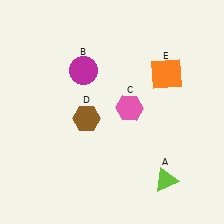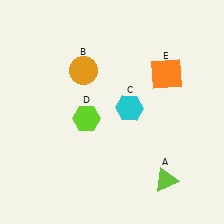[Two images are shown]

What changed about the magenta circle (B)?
In Image 1, B is magenta. In Image 2, it changed to orange.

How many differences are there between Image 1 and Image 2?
There are 3 differences between the two images.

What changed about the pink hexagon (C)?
In Image 1, C is pink. In Image 2, it changed to cyan.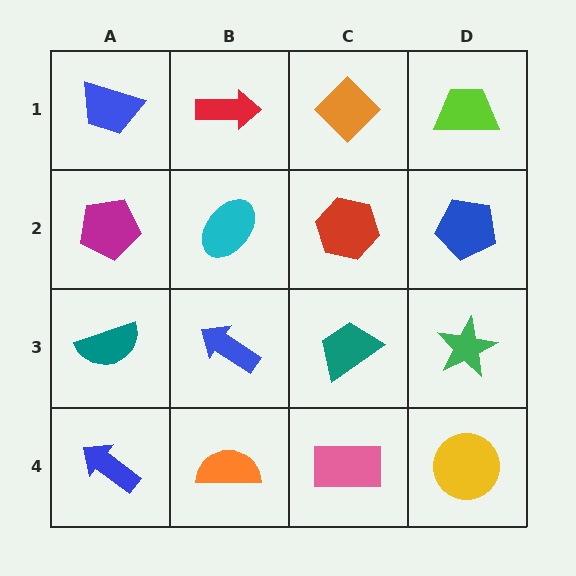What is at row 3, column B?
A blue arrow.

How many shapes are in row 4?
4 shapes.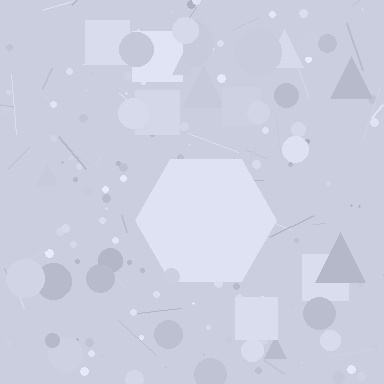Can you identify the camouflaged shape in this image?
The camouflaged shape is a hexagon.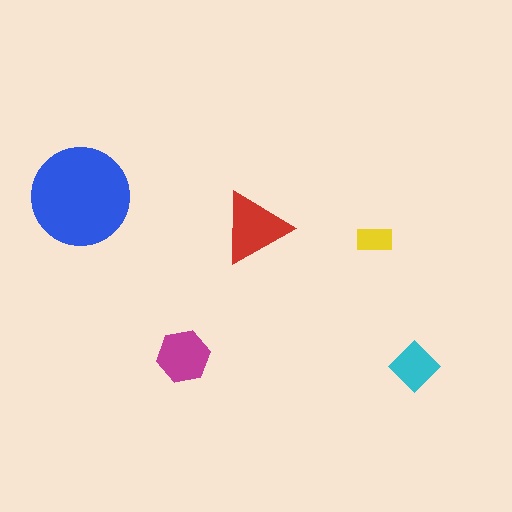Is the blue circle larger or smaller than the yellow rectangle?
Larger.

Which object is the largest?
The blue circle.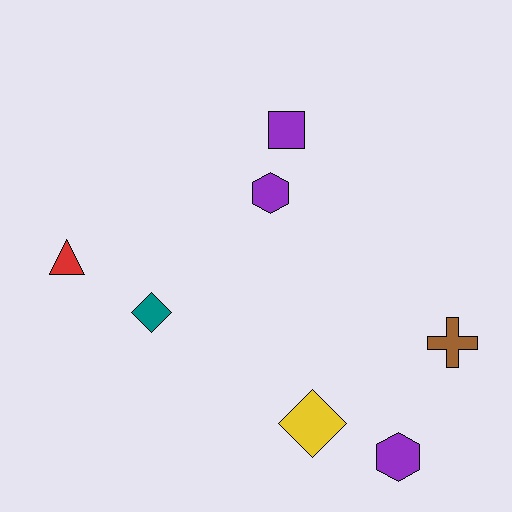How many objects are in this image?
There are 7 objects.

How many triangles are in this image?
There is 1 triangle.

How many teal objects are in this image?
There is 1 teal object.